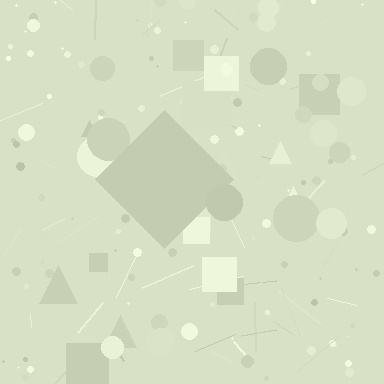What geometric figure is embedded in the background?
A diamond is embedded in the background.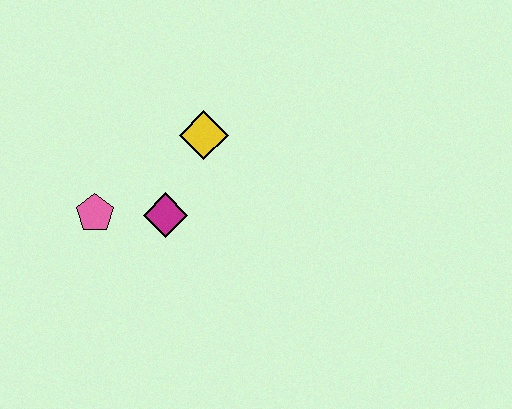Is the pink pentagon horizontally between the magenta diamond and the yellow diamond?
No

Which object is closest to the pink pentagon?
The magenta diamond is closest to the pink pentagon.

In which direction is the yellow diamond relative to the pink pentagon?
The yellow diamond is to the right of the pink pentagon.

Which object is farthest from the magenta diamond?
The yellow diamond is farthest from the magenta diamond.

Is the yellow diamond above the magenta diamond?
Yes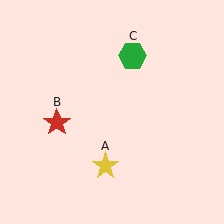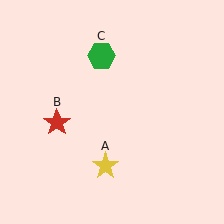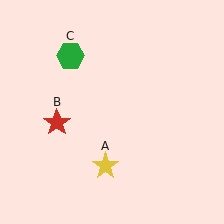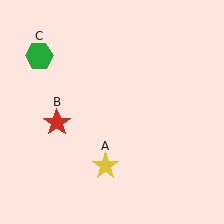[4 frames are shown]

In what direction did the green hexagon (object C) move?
The green hexagon (object C) moved left.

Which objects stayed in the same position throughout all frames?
Yellow star (object A) and red star (object B) remained stationary.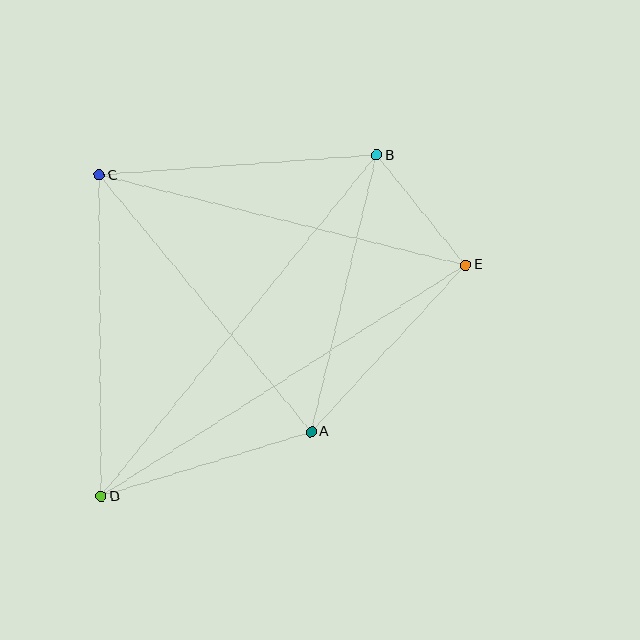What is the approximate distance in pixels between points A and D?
The distance between A and D is approximately 220 pixels.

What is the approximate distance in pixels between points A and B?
The distance between A and B is approximately 284 pixels.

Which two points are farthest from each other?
Points B and D are farthest from each other.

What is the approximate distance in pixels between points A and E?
The distance between A and E is approximately 227 pixels.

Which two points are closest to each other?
Points B and E are closest to each other.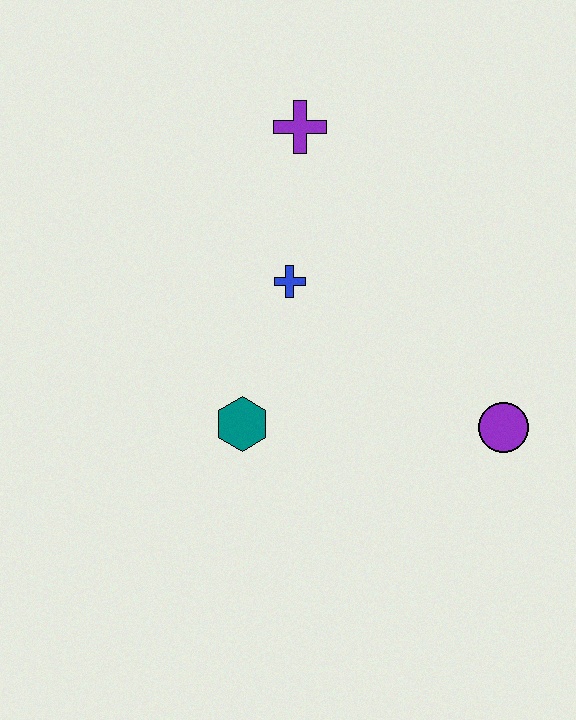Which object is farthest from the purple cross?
The purple circle is farthest from the purple cross.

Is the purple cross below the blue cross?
No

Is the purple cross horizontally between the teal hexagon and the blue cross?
No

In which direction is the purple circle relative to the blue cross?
The purple circle is to the right of the blue cross.